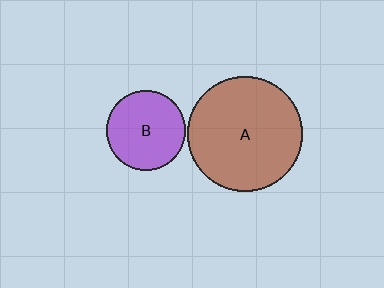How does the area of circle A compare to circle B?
Approximately 2.1 times.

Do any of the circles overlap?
No, none of the circles overlap.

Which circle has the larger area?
Circle A (brown).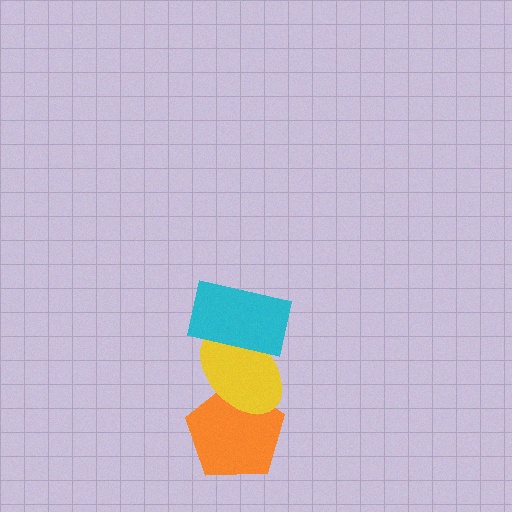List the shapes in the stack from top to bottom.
From top to bottom: the cyan rectangle, the yellow ellipse, the orange pentagon.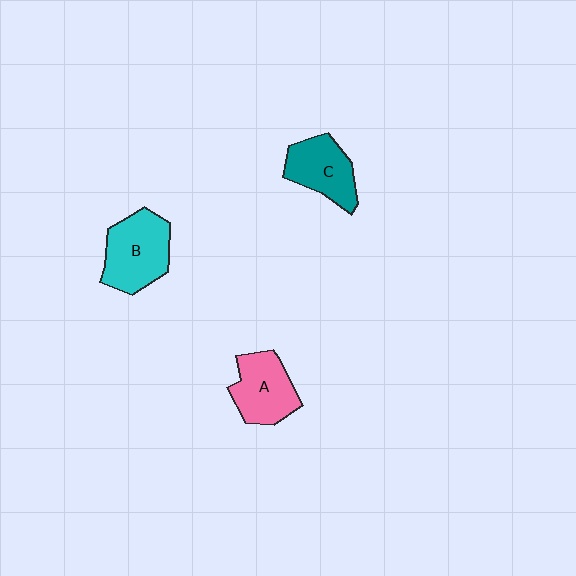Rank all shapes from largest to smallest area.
From largest to smallest: B (cyan), A (pink), C (teal).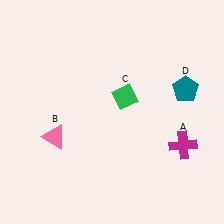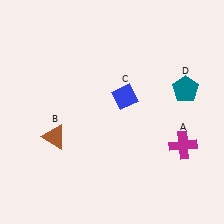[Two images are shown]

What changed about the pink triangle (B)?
In Image 1, B is pink. In Image 2, it changed to brown.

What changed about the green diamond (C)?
In Image 1, C is green. In Image 2, it changed to blue.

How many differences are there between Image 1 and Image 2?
There are 2 differences between the two images.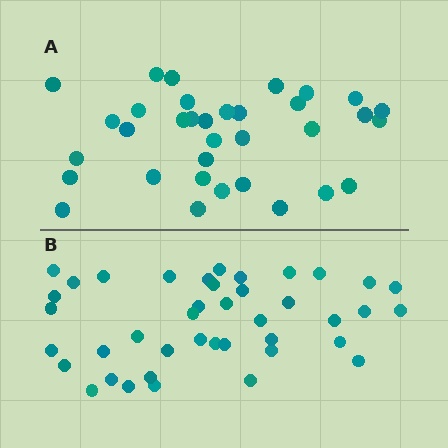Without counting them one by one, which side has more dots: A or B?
Region B (the bottom region) has more dots.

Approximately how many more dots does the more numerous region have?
Region B has roughly 8 or so more dots than region A.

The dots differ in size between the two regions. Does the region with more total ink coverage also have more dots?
No. Region A has more total ink coverage because its dots are larger, but region B actually contains more individual dots. Total area can be misleading — the number of items is what matters here.